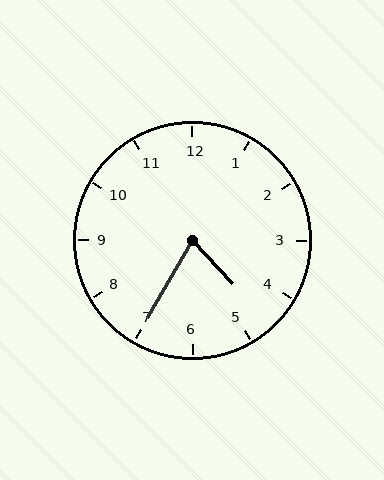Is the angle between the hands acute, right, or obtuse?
It is acute.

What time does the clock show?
4:35.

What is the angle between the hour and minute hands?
Approximately 72 degrees.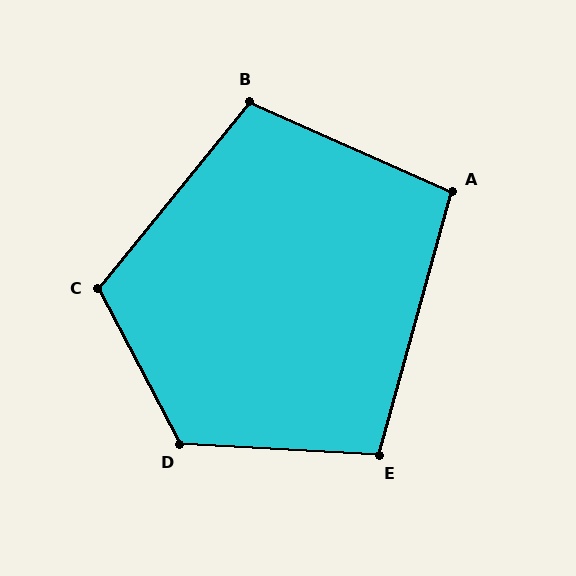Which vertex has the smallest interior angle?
A, at approximately 98 degrees.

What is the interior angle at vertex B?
Approximately 105 degrees (obtuse).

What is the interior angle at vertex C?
Approximately 113 degrees (obtuse).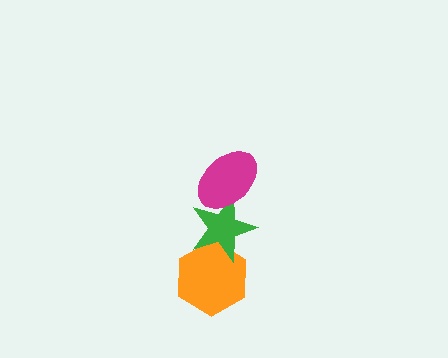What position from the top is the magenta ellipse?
The magenta ellipse is 1st from the top.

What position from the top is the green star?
The green star is 2nd from the top.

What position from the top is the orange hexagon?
The orange hexagon is 3rd from the top.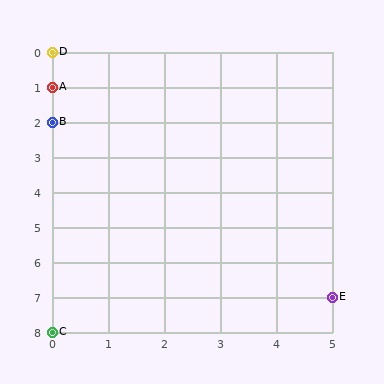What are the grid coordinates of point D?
Point D is at grid coordinates (0, 0).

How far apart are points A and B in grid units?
Points A and B are 1 row apart.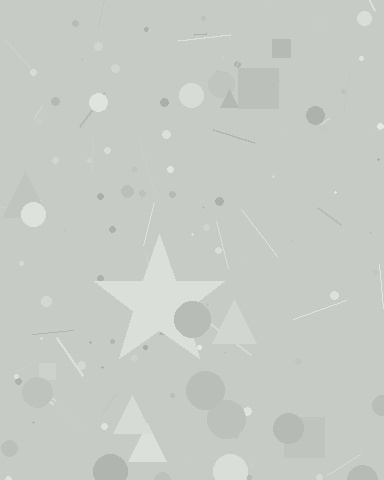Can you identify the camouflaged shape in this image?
The camouflaged shape is a star.